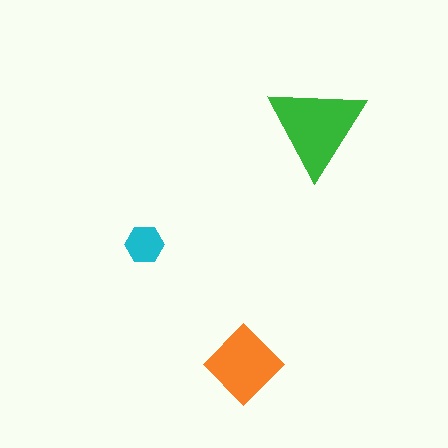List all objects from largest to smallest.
The green triangle, the orange diamond, the cyan hexagon.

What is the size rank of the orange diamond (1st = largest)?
2nd.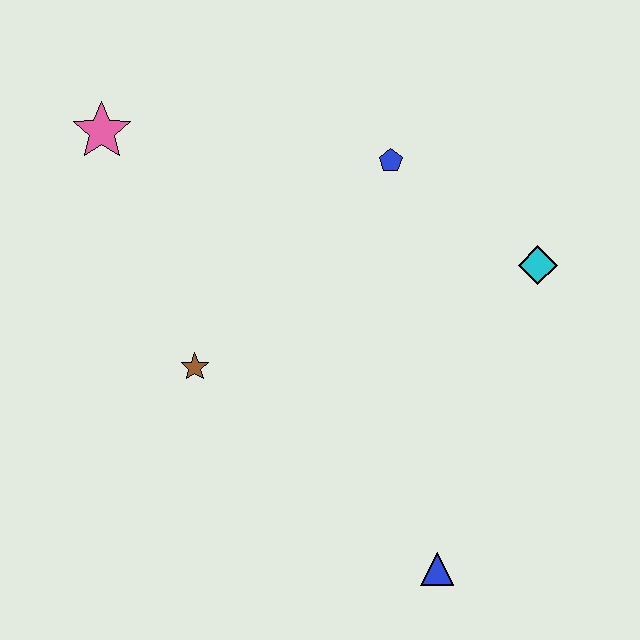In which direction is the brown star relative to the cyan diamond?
The brown star is to the left of the cyan diamond.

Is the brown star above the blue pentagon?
No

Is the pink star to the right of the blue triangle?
No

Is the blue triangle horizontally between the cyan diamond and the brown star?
Yes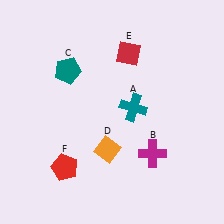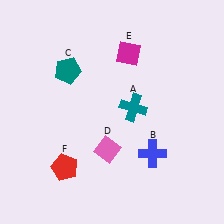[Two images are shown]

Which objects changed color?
B changed from magenta to blue. D changed from orange to pink. E changed from red to magenta.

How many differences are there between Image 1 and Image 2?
There are 3 differences between the two images.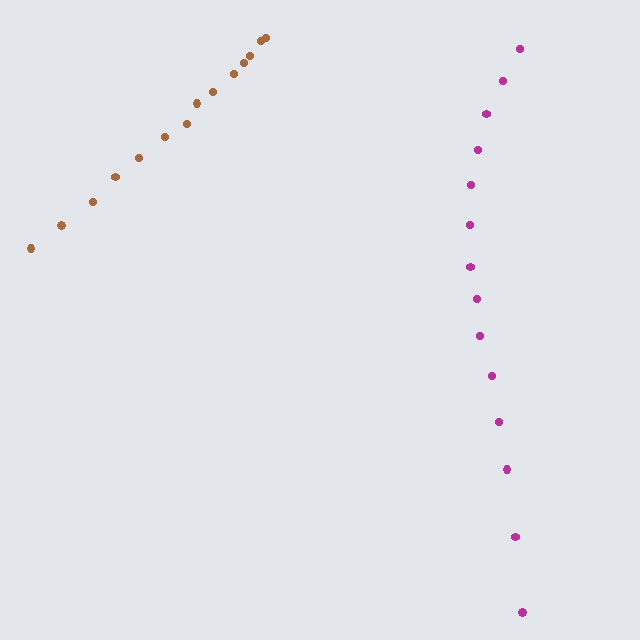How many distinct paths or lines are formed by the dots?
There are 2 distinct paths.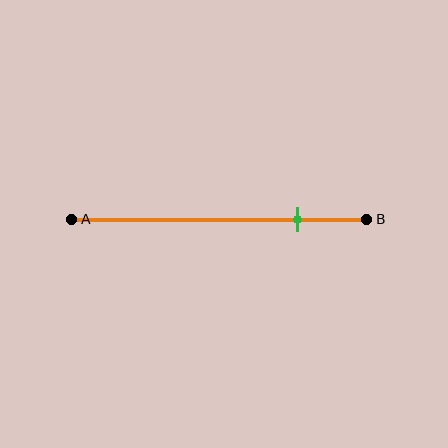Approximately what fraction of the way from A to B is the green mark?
The green mark is approximately 75% of the way from A to B.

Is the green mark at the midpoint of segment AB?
No, the mark is at about 75% from A, not at the 50% midpoint.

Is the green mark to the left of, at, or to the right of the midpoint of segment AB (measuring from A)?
The green mark is to the right of the midpoint of segment AB.